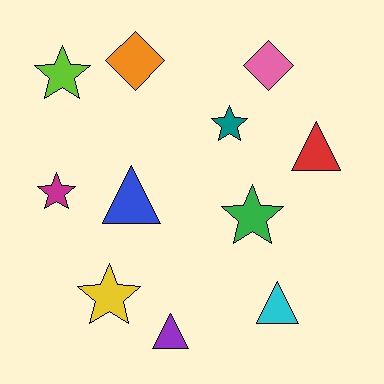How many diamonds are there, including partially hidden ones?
There are 2 diamonds.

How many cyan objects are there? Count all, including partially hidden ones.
There is 1 cyan object.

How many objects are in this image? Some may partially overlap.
There are 11 objects.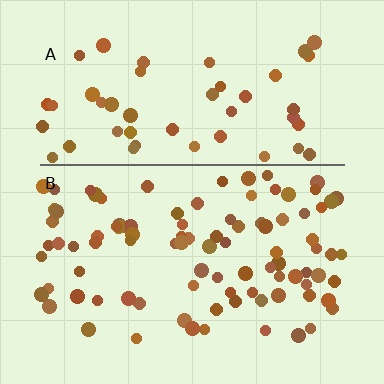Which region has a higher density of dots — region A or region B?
B (the bottom).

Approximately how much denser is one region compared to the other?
Approximately 1.8× — region B over region A.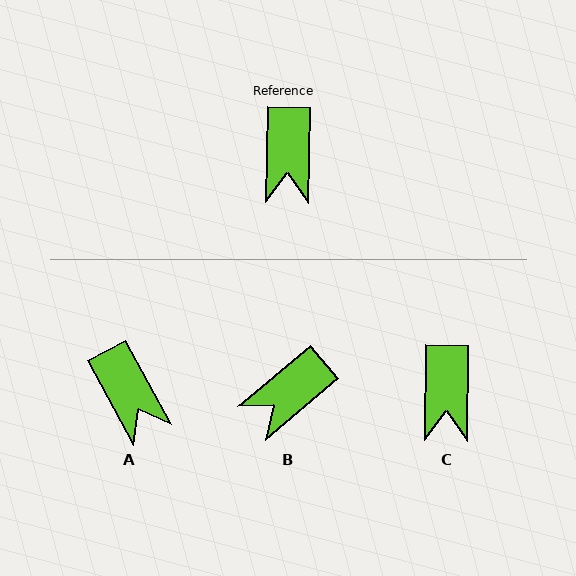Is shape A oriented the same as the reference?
No, it is off by about 30 degrees.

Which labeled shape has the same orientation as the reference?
C.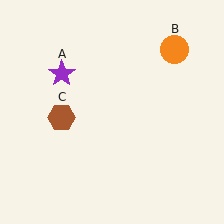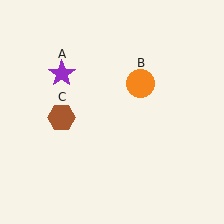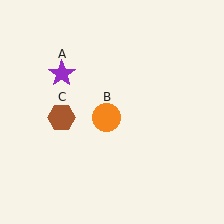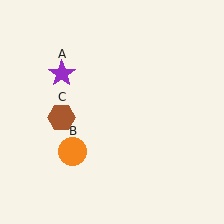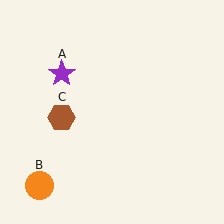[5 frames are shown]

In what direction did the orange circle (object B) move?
The orange circle (object B) moved down and to the left.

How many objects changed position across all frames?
1 object changed position: orange circle (object B).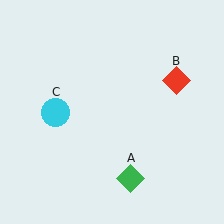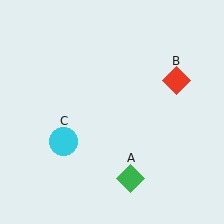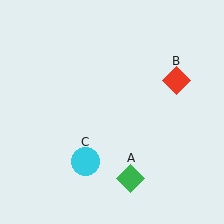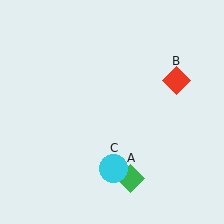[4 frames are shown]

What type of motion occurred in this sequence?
The cyan circle (object C) rotated counterclockwise around the center of the scene.